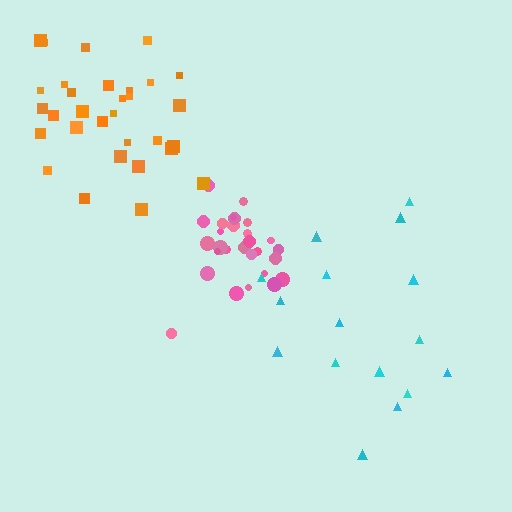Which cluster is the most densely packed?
Pink.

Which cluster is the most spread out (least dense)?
Cyan.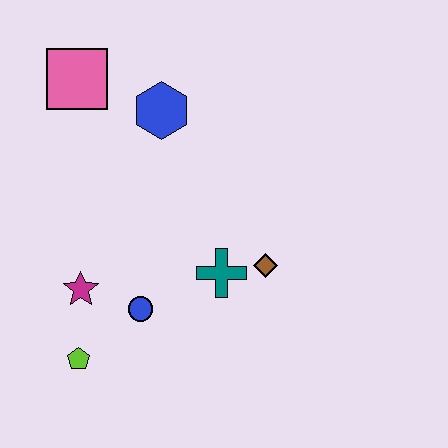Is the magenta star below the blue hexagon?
Yes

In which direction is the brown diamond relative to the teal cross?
The brown diamond is to the right of the teal cross.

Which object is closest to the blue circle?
The magenta star is closest to the blue circle.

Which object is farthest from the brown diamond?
The pink square is farthest from the brown diamond.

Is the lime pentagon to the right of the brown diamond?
No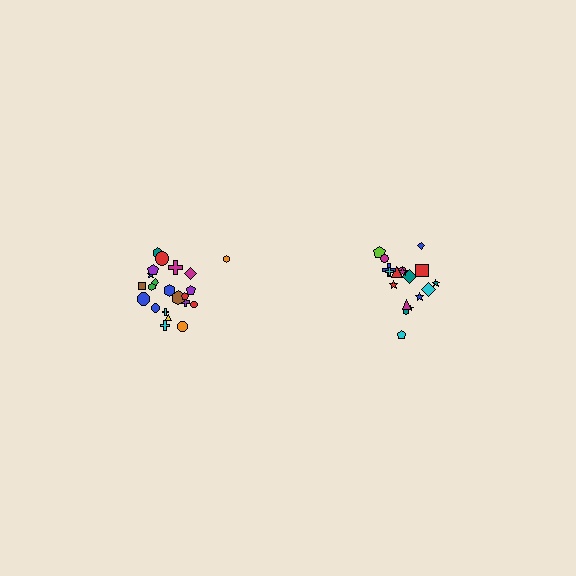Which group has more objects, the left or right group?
The left group.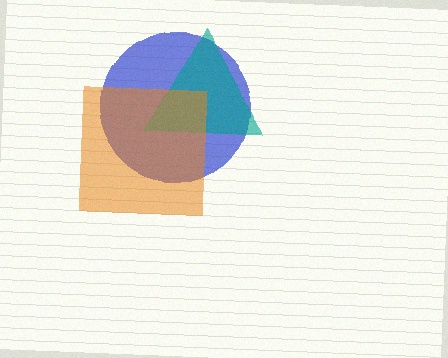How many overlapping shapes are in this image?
There are 3 overlapping shapes in the image.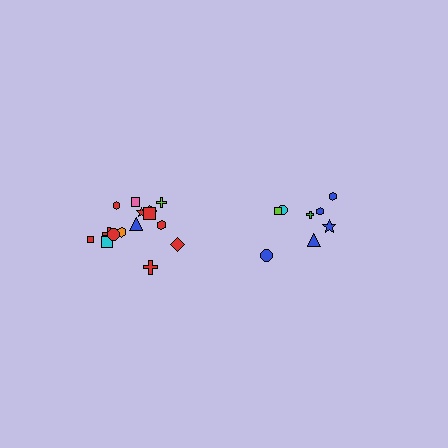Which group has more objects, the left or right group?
The left group.